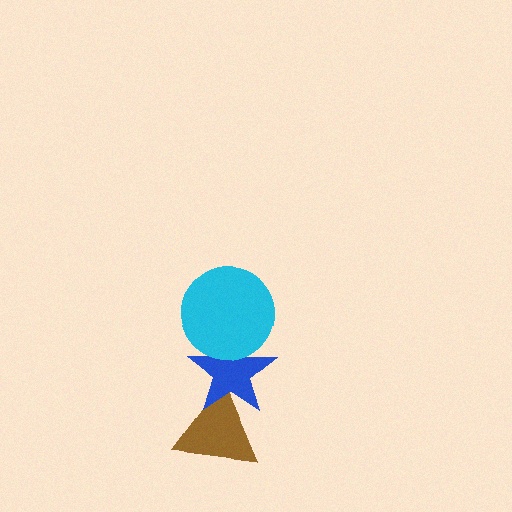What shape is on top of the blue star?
The cyan circle is on top of the blue star.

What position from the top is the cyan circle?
The cyan circle is 1st from the top.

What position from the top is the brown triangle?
The brown triangle is 3rd from the top.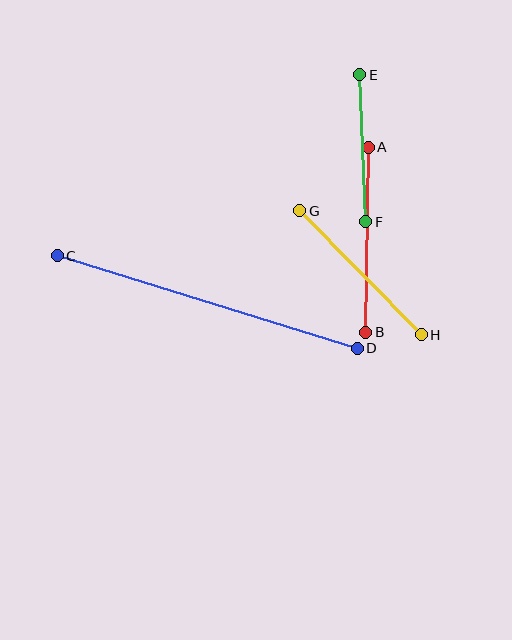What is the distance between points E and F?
The distance is approximately 147 pixels.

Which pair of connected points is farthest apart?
Points C and D are farthest apart.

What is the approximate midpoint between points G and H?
The midpoint is at approximately (360, 273) pixels.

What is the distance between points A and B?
The distance is approximately 185 pixels.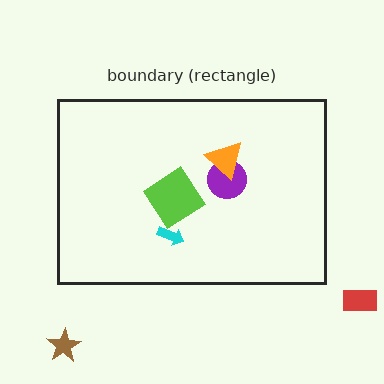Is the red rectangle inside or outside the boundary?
Outside.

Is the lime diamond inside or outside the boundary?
Inside.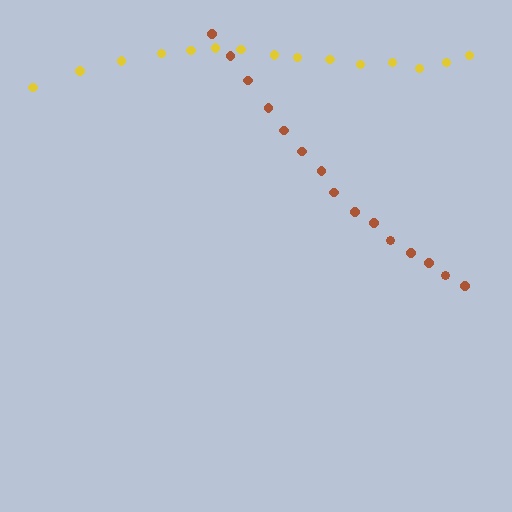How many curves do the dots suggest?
There are 2 distinct paths.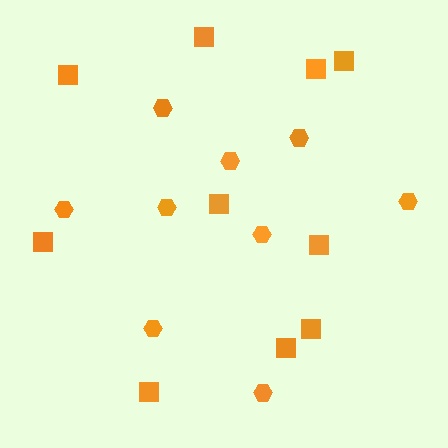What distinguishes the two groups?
There are 2 groups: one group of squares (10) and one group of hexagons (9).